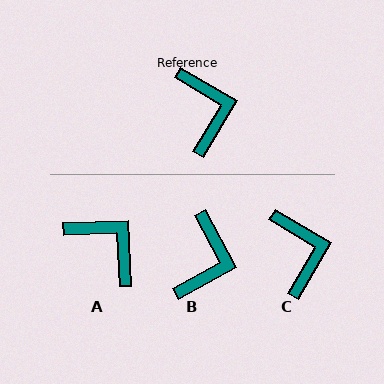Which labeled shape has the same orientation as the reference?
C.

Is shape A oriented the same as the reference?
No, it is off by about 33 degrees.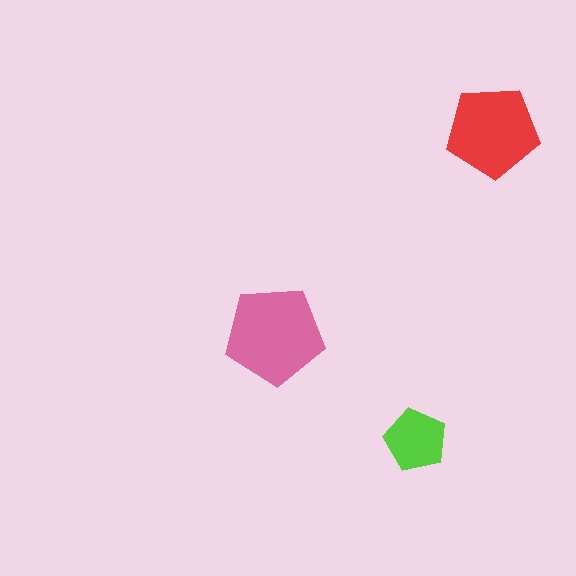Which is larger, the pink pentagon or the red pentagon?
The pink one.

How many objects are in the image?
There are 3 objects in the image.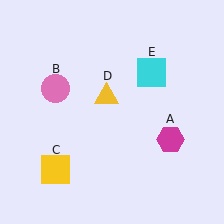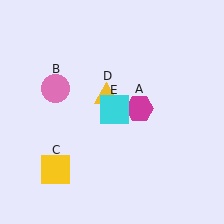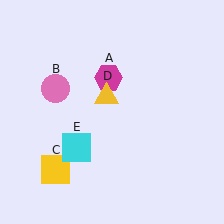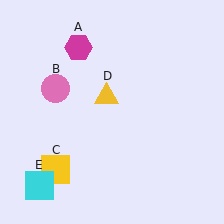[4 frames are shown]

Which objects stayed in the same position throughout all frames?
Pink circle (object B) and yellow square (object C) and yellow triangle (object D) remained stationary.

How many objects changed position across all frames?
2 objects changed position: magenta hexagon (object A), cyan square (object E).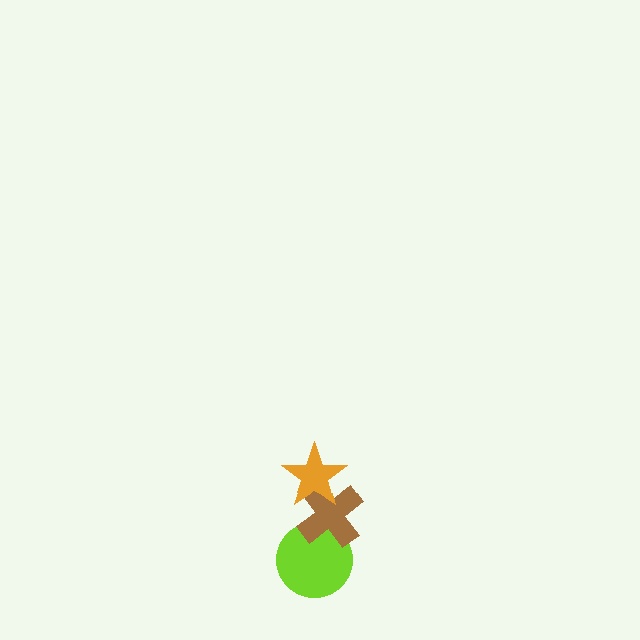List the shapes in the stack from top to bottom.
From top to bottom: the orange star, the brown cross, the lime circle.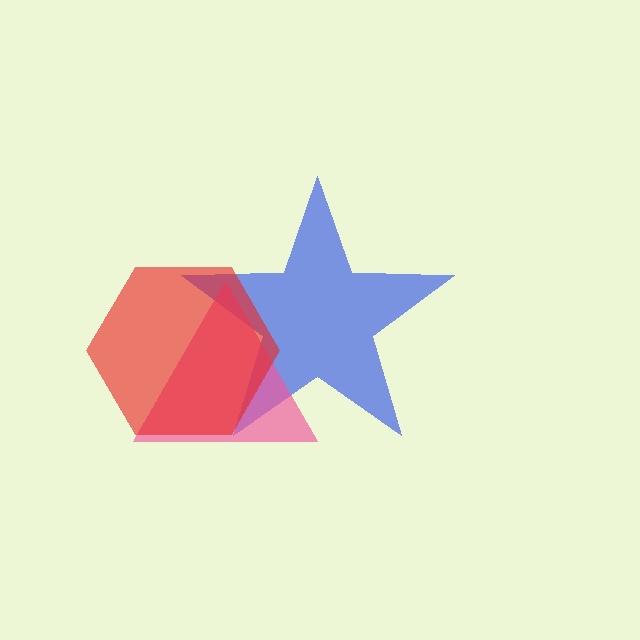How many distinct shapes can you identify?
There are 3 distinct shapes: a blue star, a pink triangle, a red hexagon.